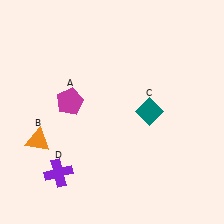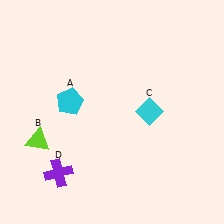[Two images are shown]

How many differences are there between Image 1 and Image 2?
There are 3 differences between the two images.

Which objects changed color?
A changed from magenta to cyan. B changed from orange to lime. C changed from teal to cyan.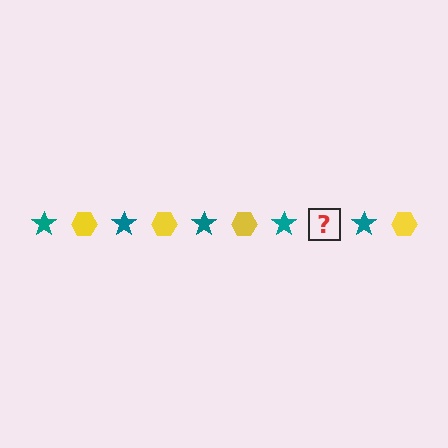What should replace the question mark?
The question mark should be replaced with a yellow hexagon.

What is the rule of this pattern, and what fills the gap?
The rule is that the pattern alternates between teal star and yellow hexagon. The gap should be filled with a yellow hexagon.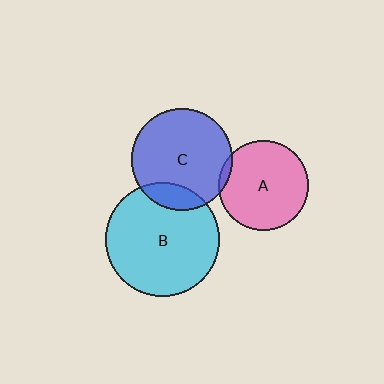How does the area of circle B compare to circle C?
Approximately 1.3 times.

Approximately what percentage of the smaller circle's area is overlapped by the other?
Approximately 5%.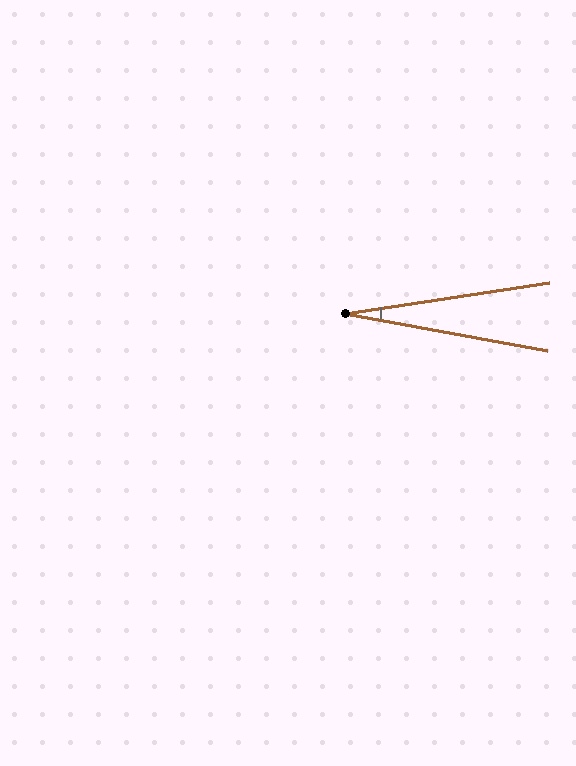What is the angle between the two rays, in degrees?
Approximately 19 degrees.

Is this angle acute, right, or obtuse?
It is acute.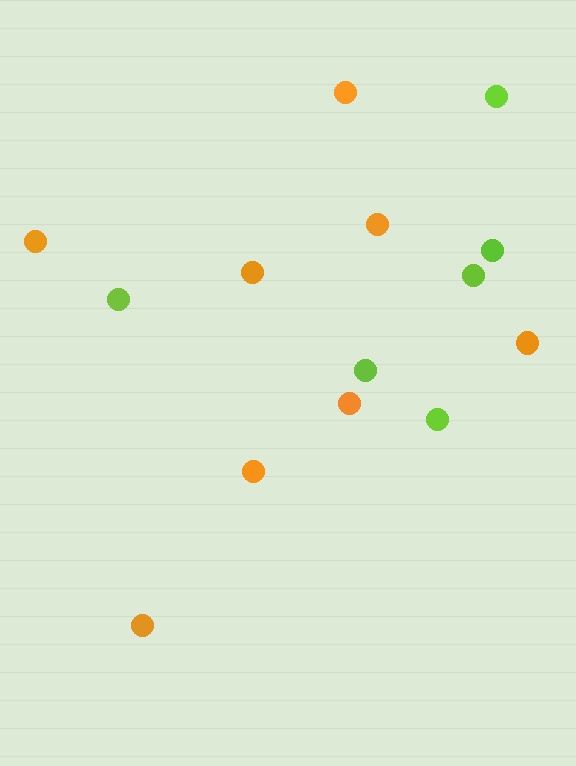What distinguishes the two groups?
There are 2 groups: one group of lime circles (6) and one group of orange circles (8).